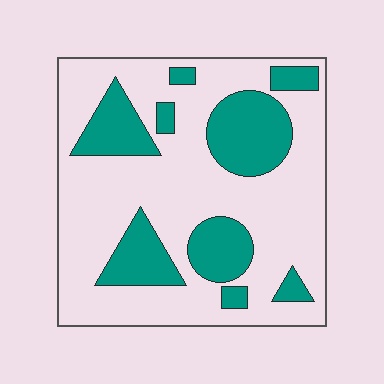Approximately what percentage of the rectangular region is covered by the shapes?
Approximately 30%.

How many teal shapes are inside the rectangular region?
9.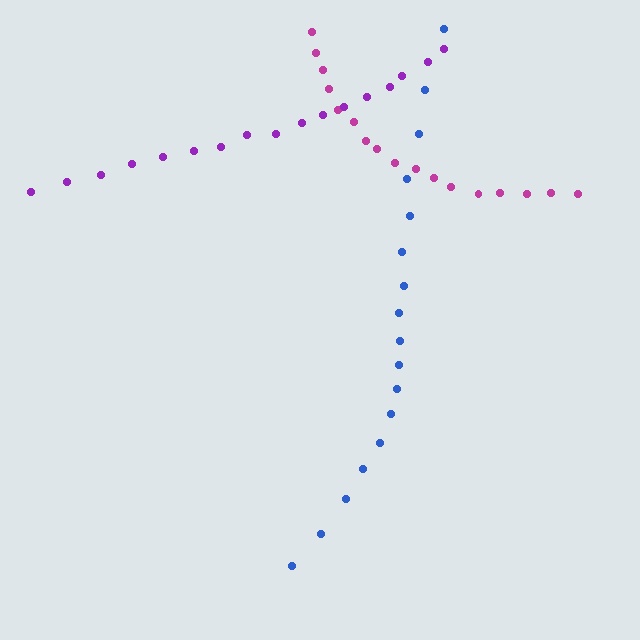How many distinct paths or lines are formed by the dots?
There are 3 distinct paths.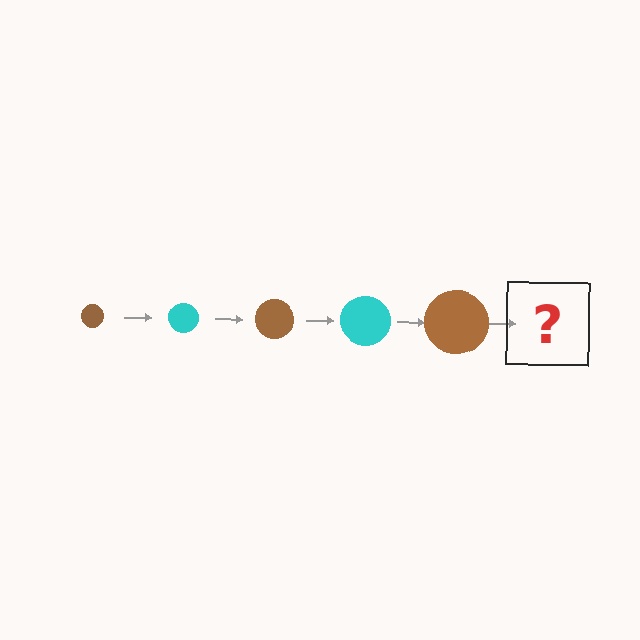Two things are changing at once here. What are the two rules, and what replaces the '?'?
The two rules are that the circle grows larger each step and the color cycles through brown and cyan. The '?' should be a cyan circle, larger than the previous one.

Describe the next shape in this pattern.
It should be a cyan circle, larger than the previous one.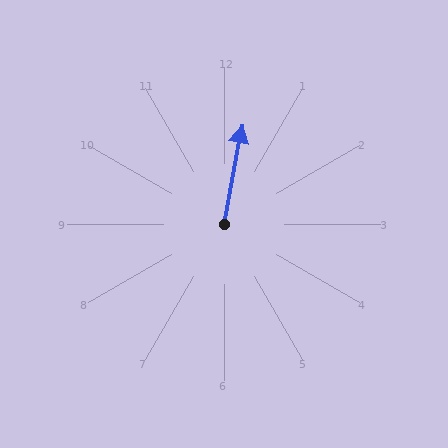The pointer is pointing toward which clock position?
Roughly 12 o'clock.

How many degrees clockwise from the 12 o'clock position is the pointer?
Approximately 10 degrees.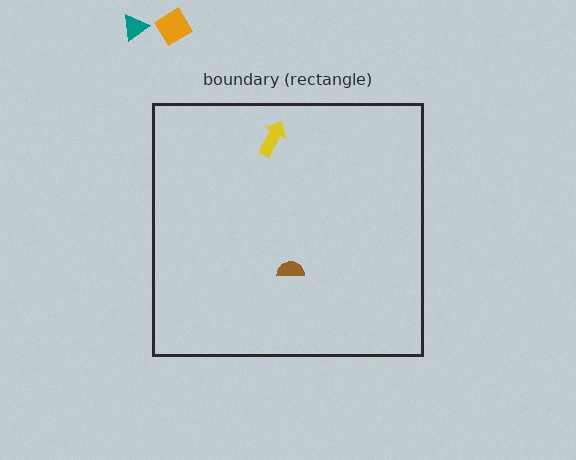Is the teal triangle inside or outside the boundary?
Outside.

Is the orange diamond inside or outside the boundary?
Outside.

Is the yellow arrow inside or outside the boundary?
Inside.